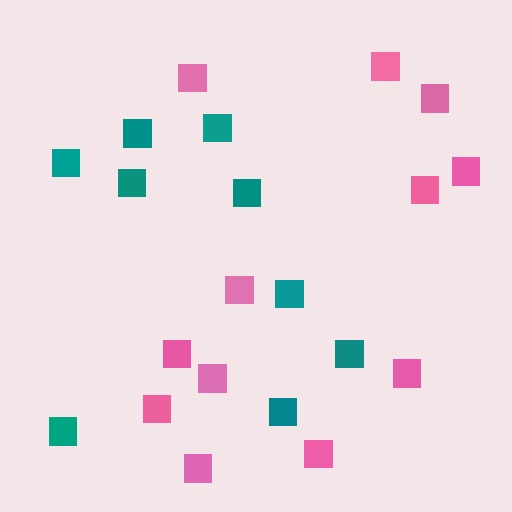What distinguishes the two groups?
There are 2 groups: one group of pink squares (12) and one group of teal squares (9).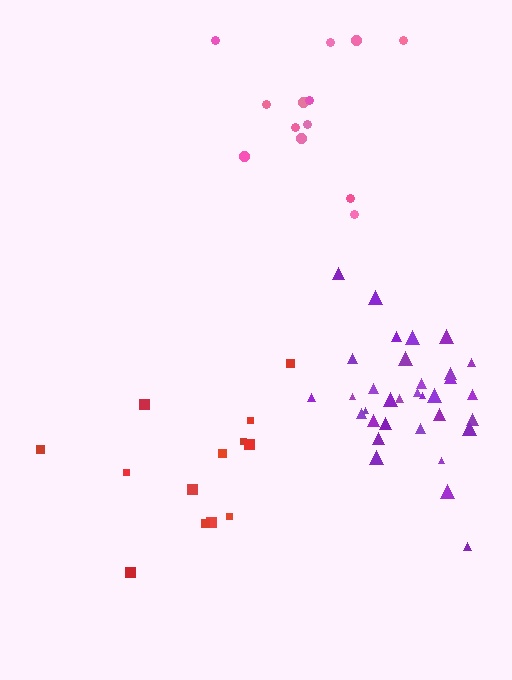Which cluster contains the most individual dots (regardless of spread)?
Purple (33).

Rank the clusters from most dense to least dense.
purple, pink, red.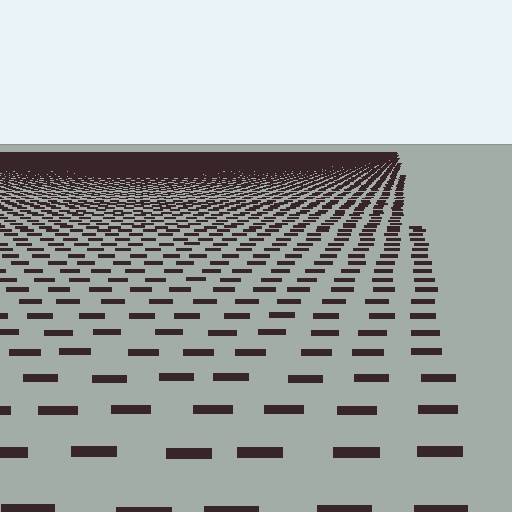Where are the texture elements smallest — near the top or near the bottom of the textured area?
Near the top.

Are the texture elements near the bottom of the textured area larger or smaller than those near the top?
Larger. Near the bottom, elements are closer to the viewer and appear at a bigger on-screen size.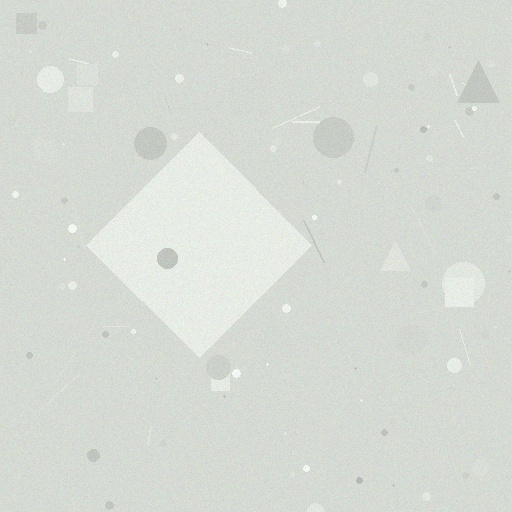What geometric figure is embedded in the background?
A diamond is embedded in the background.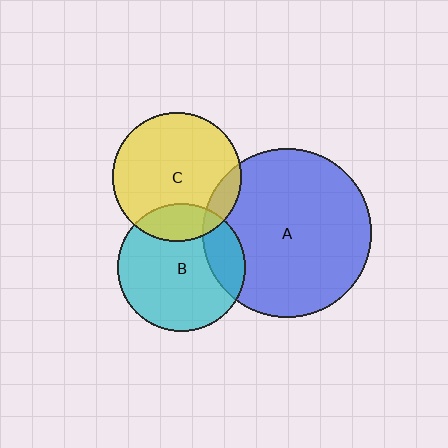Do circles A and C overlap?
Yes.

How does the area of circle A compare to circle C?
Approximately 1.7 times.